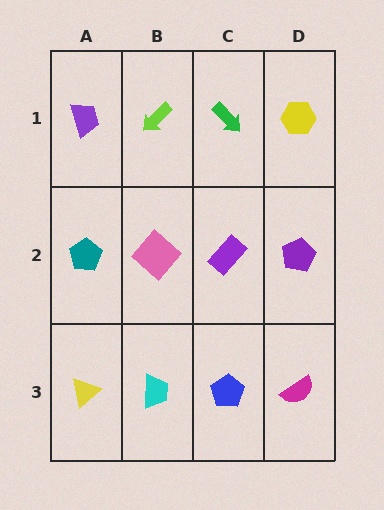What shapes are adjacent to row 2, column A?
A purple trapezoid (row 1, column A), a yellow triangle (row 3, column A), a pink diamond (row 2, column B).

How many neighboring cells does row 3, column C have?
3.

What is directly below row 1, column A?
A teal pentagon.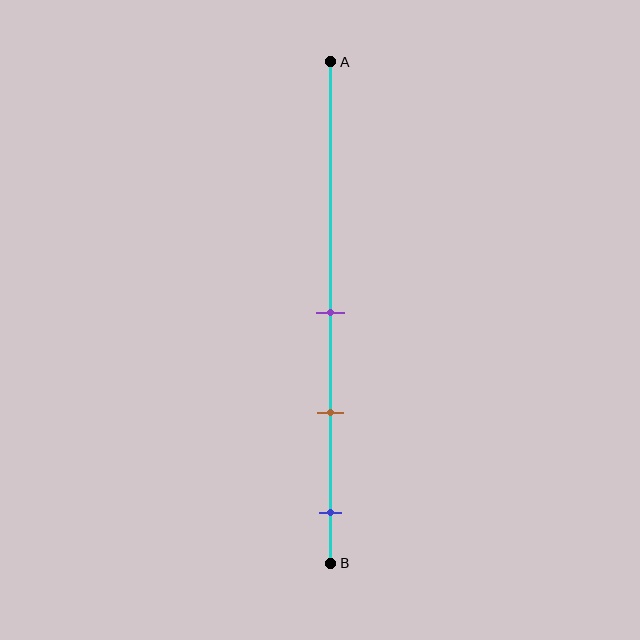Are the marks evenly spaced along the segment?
Yes, the marks are approximately evenly spaced.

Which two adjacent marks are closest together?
The purple and brown marks are the closest adjacent pair.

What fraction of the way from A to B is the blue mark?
The blue mark is approximately 90% (0.9) of the way from A to B.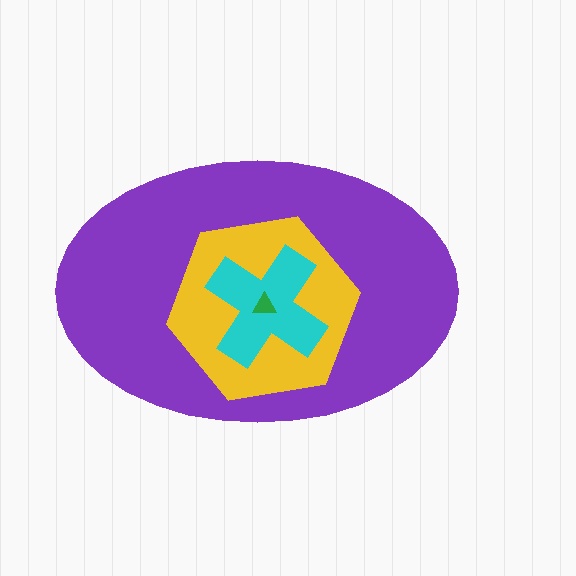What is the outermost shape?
The purple ellipse.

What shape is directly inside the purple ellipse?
The yellow hexagon.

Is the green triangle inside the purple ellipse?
Yes.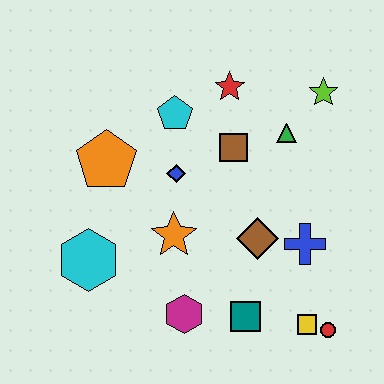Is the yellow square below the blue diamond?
Yes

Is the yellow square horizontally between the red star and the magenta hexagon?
No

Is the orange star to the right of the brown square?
No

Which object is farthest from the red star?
The red circle is farthest from the red star.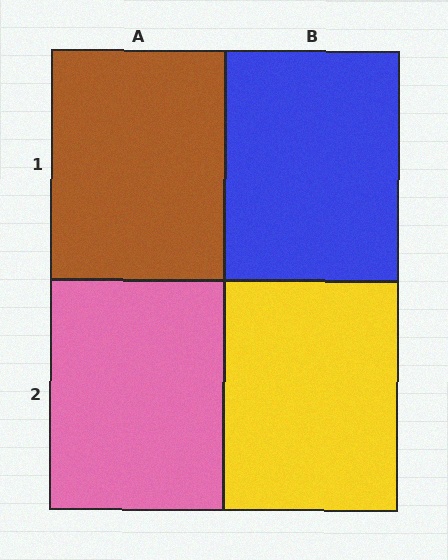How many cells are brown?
1 cell is brown.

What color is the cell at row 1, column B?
Blue.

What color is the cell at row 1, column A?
Brown.